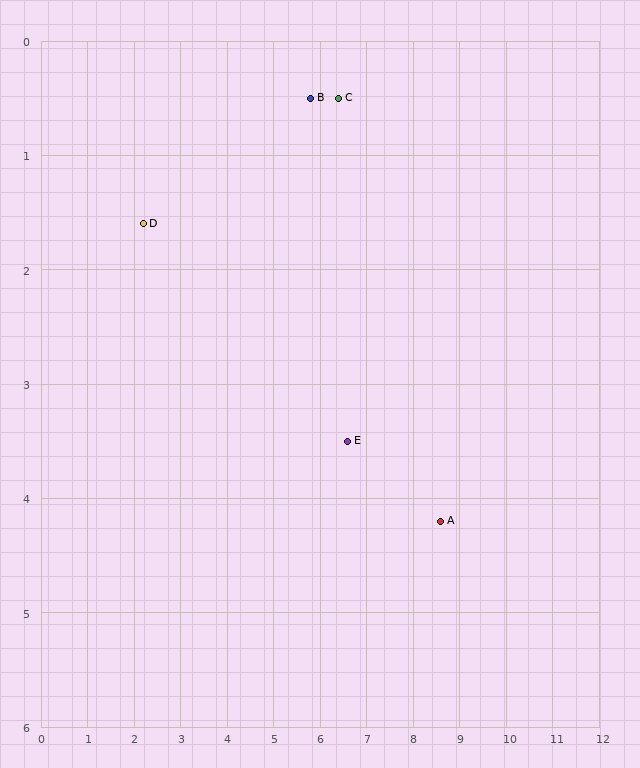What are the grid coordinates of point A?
Point A is at approximately (8.6, 4.2).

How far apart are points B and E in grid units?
Points B and E are about 3.1 grid units apart.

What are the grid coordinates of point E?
Point E is at approximately (6.6, 3.5).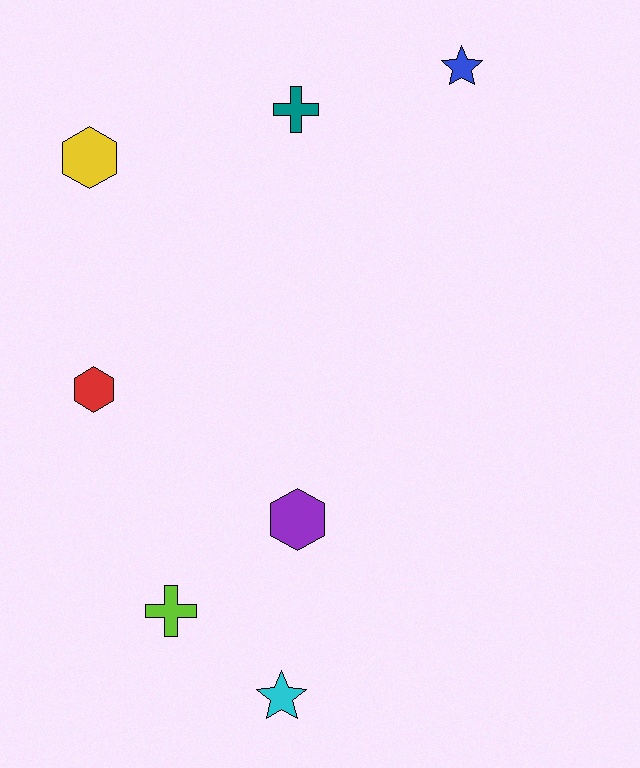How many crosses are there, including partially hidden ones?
There are 2 crosses.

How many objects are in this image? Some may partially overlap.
There are 7 objects.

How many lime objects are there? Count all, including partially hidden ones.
There is 1 lime object.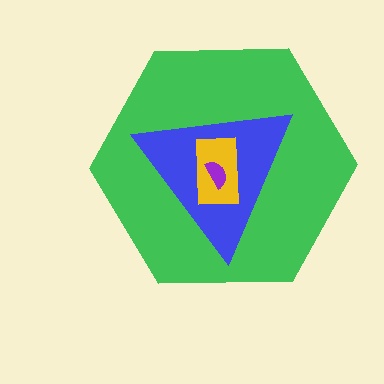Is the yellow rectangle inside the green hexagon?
Yes.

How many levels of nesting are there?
4.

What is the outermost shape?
The green hexagon.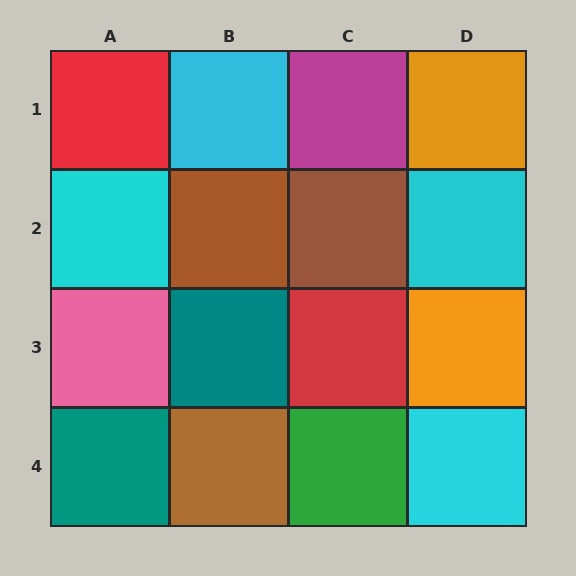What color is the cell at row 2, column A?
Cyan.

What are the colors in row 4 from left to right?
Teal, brown, green, cyan.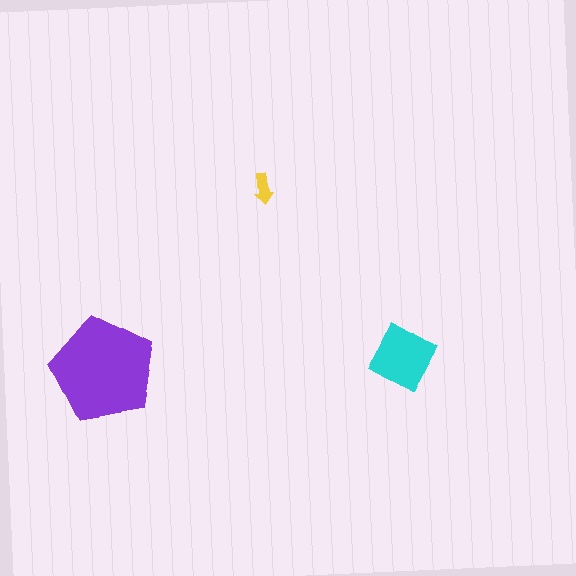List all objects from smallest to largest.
The yellow arrow, the cyan diamond, the purple pentagon.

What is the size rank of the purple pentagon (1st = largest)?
1st.